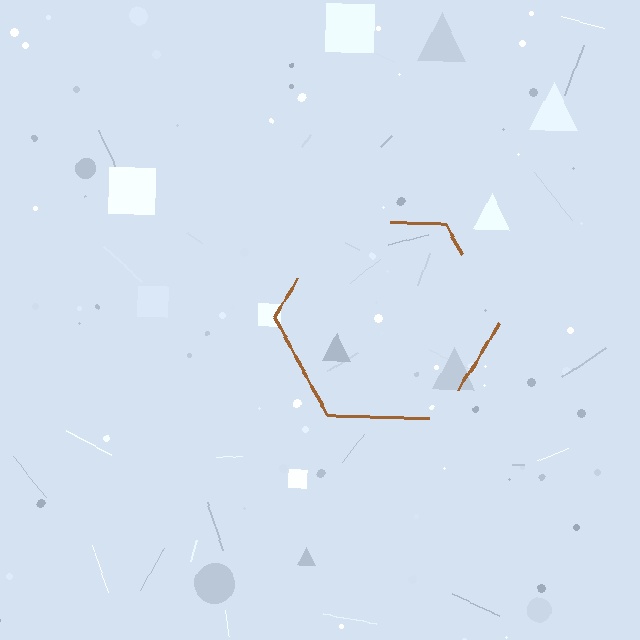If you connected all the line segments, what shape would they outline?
They would outline a hexagon.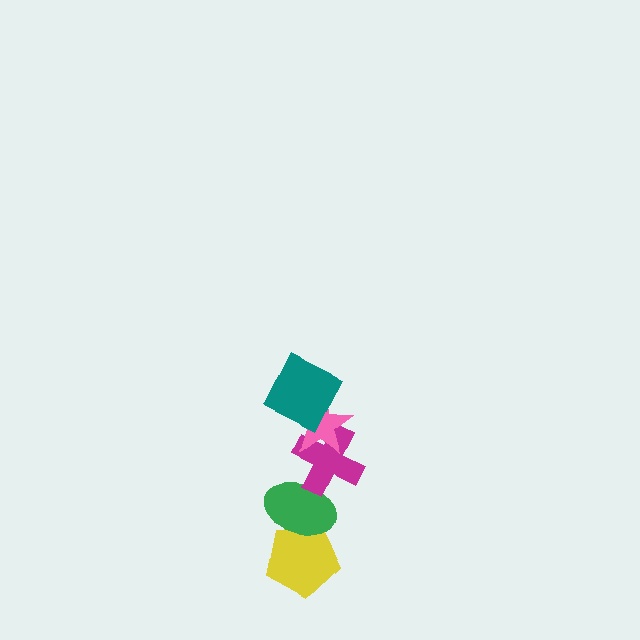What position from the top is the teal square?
The teal square is 1st from the top.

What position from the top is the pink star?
The pink star is 2nd from the top.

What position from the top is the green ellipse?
The green ellipse is 4th from the top.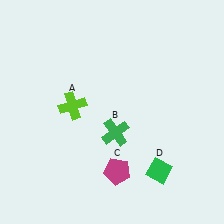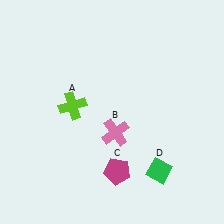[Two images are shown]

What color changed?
The cross (B) changed from green in Image 1 to pink in Image 2.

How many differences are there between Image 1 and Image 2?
There is 1 difference between the two images.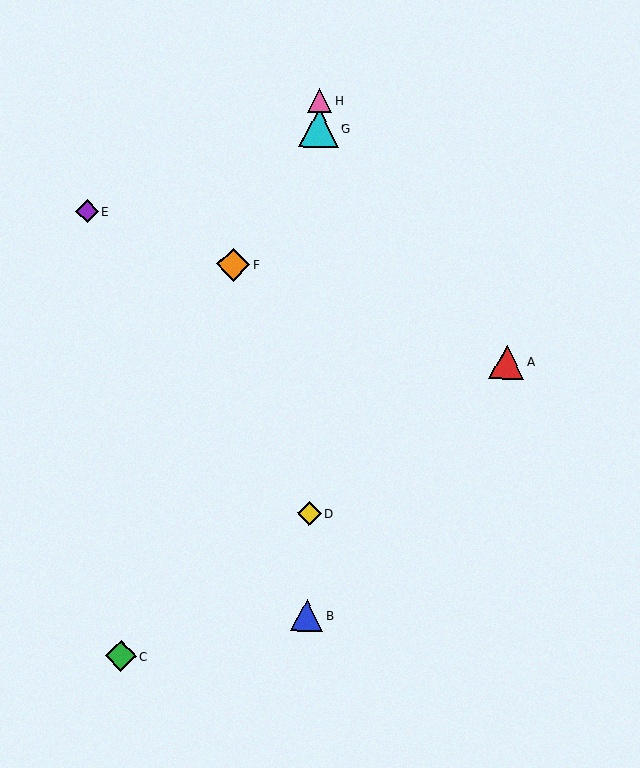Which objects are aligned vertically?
Objects B, D, G, H are aligned vertically.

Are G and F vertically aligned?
No, G is at x≈319 and F is at x≈233.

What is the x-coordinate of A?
Object A is at x≈507.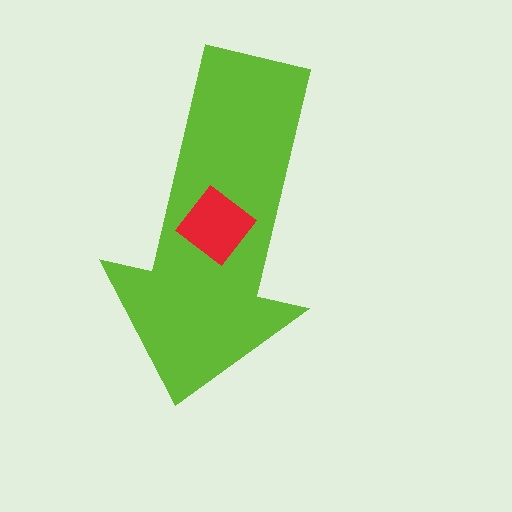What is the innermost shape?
The red diamond.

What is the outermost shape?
The lime arrow.